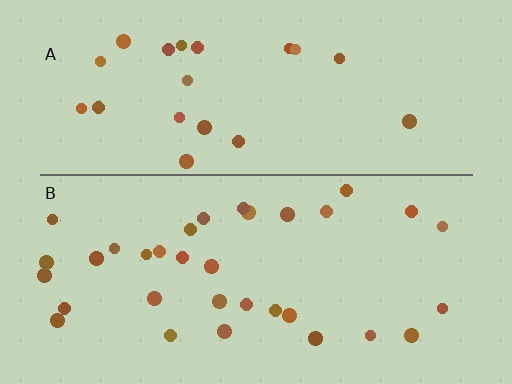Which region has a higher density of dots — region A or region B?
B (the bottom).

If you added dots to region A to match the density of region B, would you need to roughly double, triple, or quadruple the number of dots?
Approximately double.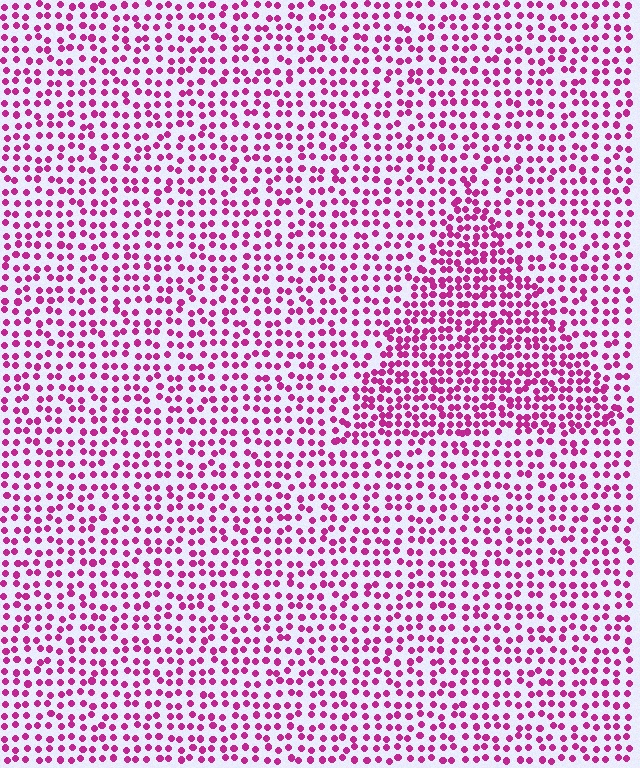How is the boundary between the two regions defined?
The boundary is defined by a change in element density (approximately 1.6x ratio). All elements are the same color, size, and shape.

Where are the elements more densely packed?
The elements are more densely packed inside the triangle boundary.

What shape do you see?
I see a triangle.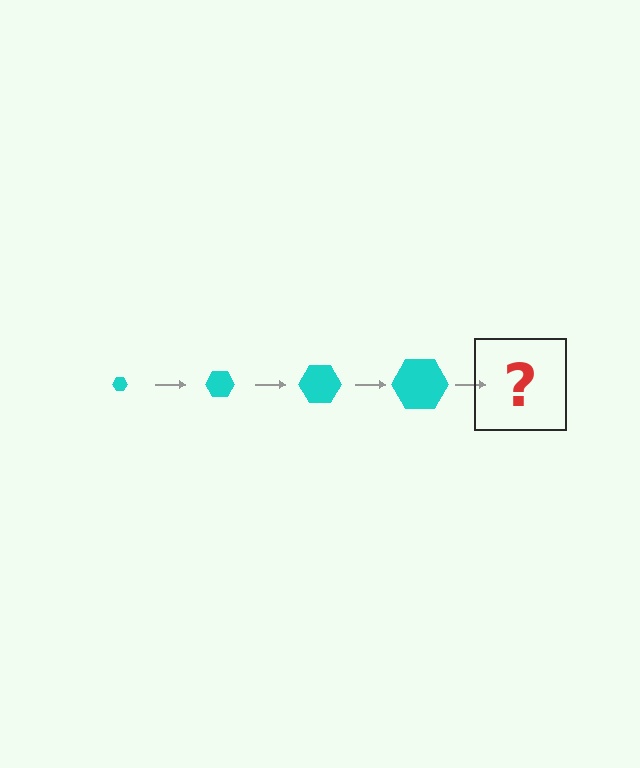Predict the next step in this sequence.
The next step is a cyan hexagon, larger than the previous one.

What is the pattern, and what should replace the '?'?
The pattern is that the hexagon gets progressively larger each step. The '?' should be a cyan hexagon, larger than the previous one.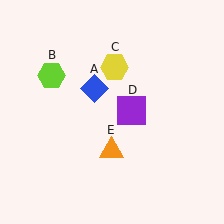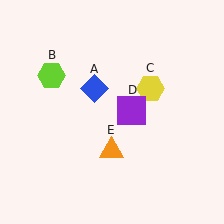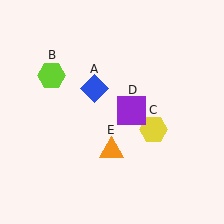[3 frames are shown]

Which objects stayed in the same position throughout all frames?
Blue diamond (object A) and lime hexagon (object B) and purple square (object D) and orange triangle (object E) remained stationary.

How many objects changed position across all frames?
1 object changed position: yellow hexagon (object C).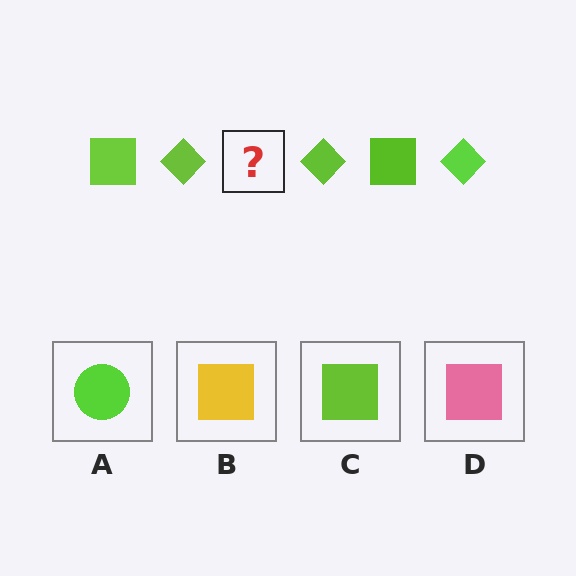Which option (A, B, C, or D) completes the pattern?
C.